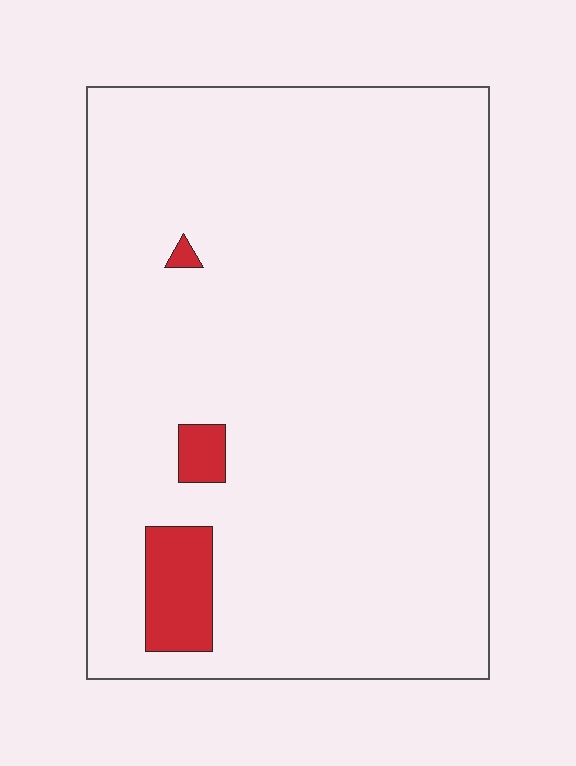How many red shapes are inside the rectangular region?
3.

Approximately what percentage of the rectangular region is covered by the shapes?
Approximately 5%.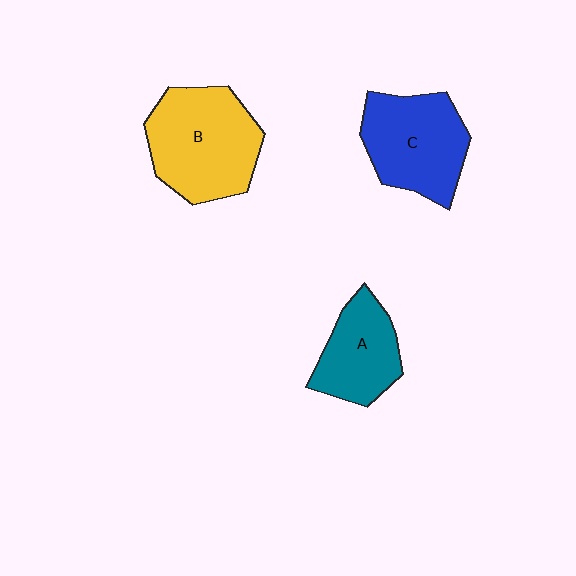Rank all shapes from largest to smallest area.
From largest to smallest: B (yellow), C (blue), A (teal).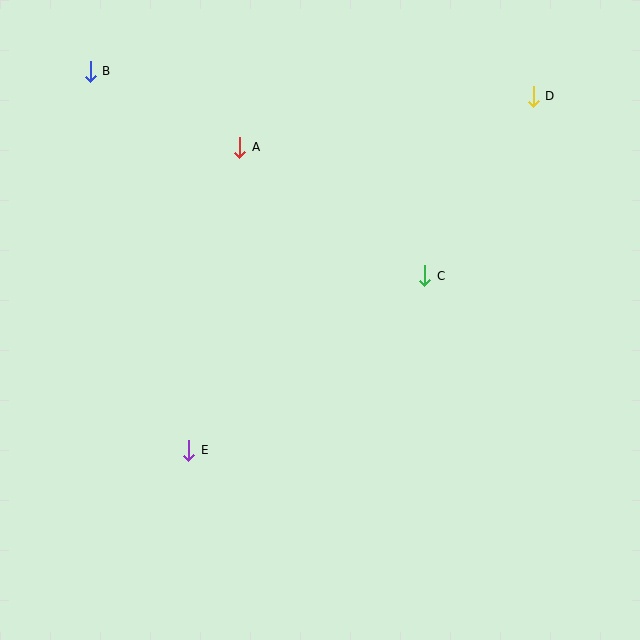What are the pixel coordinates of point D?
Point D is at (533, 96).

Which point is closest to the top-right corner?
Point D is closest to the top-right corner.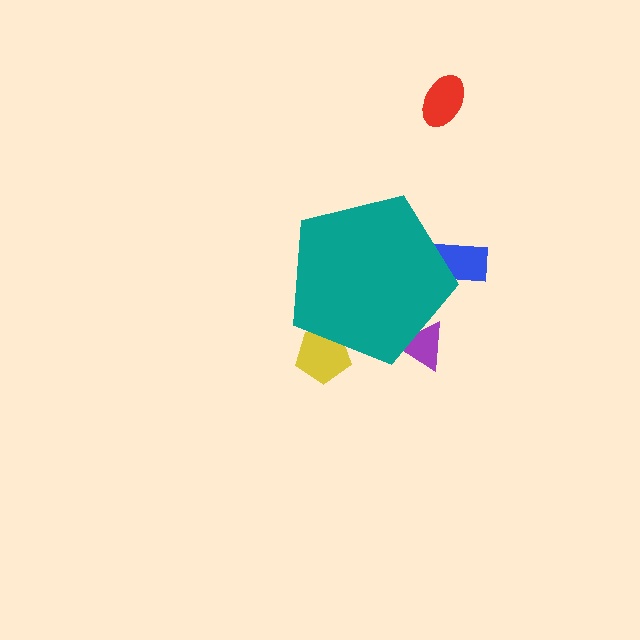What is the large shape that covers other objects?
A teal pentagon.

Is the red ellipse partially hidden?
No, the red ellipse is fully visible.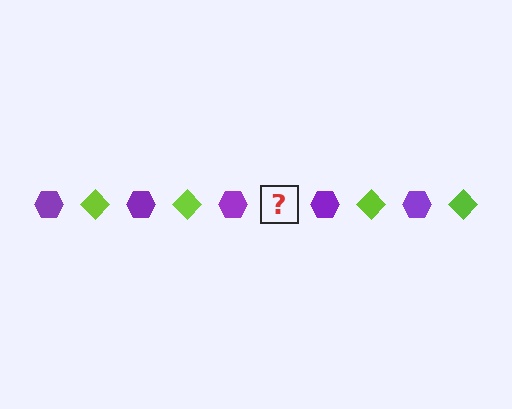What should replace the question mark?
The question mark should be replaced with a lime diamond.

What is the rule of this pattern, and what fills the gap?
The rule is that the pattern alternates between purple hexagon and lime diamond. The gap should be filled with a lime diamond.